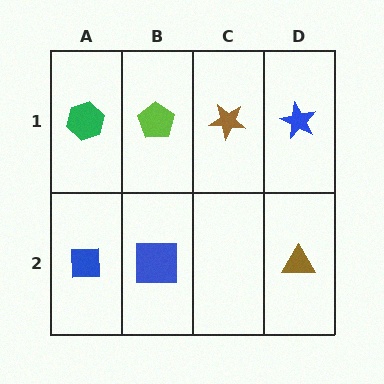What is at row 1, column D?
A blue star.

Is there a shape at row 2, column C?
No, that cell is empty.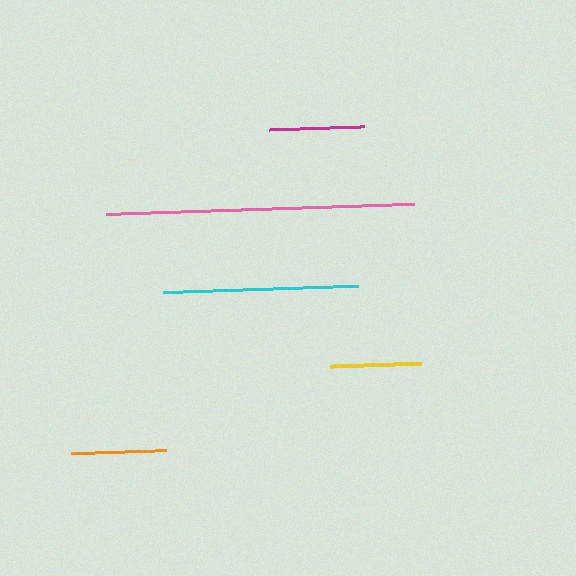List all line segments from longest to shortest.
From longest to shortest: pink, cyan, magenta, orange, yellow.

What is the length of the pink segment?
The pink segment is approximately 309 pixels long.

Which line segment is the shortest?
The yellow line is the shortest at approximately 91 pixels.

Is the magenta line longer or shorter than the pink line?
The pink line is longer than the magenta line.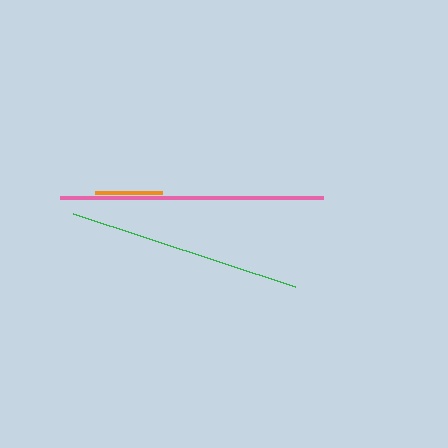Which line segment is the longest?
The pink line is the longest at approximately 263 pixels.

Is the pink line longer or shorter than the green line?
The pink line is longer than the green line.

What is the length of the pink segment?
The pink segment is approximately 263 pixels long.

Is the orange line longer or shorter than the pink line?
The pink line is longer than the orange line.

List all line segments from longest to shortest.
From longest to shortest: pink, green, orange.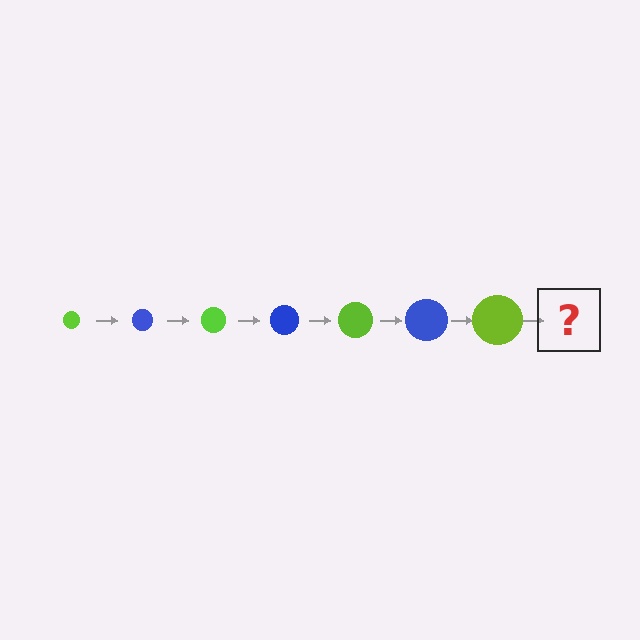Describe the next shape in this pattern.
It should be a blue circle, larger than the previous one.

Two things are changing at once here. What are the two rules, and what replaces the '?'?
The two rules are that the circle grows larger each step and the color cycles through lime and blue. The '?' should be a blue circle, larger than the previous one.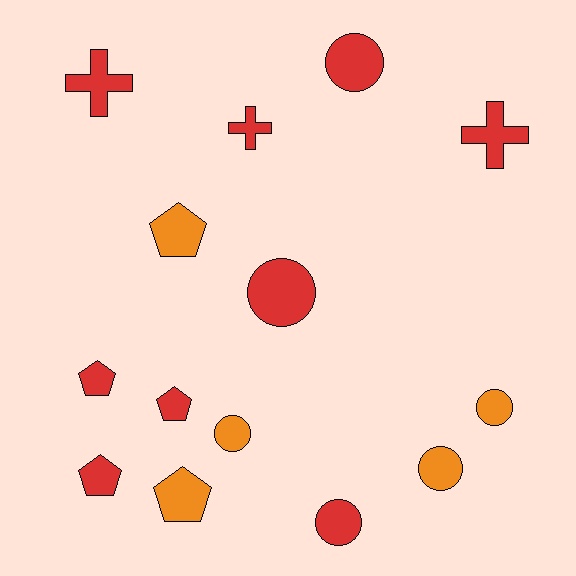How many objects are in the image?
There are 14 objects.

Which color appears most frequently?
Red, with 9 objects.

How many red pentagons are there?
There are 3 red pentagons.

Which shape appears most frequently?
Circle, with 6 objects.